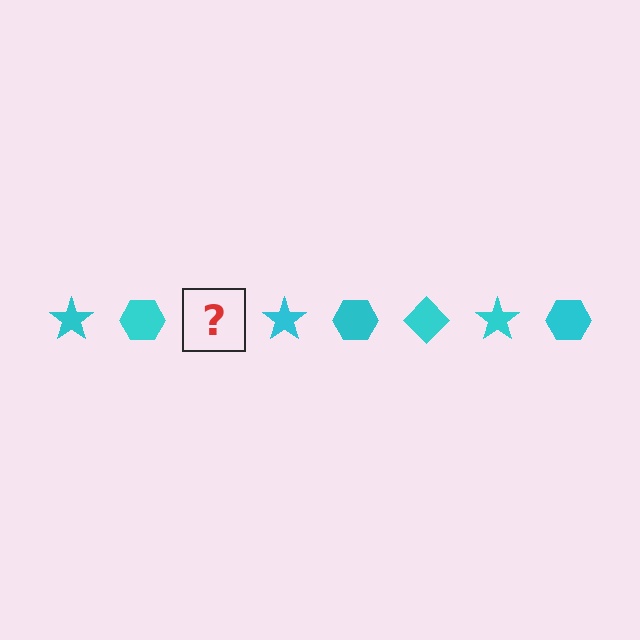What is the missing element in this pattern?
The missing element is a cyan diamond.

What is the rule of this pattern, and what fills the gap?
The rule is that the pattern cycles through star, hexagon, diamond shapes in cyan. The gap should be filled with a cyan diamond.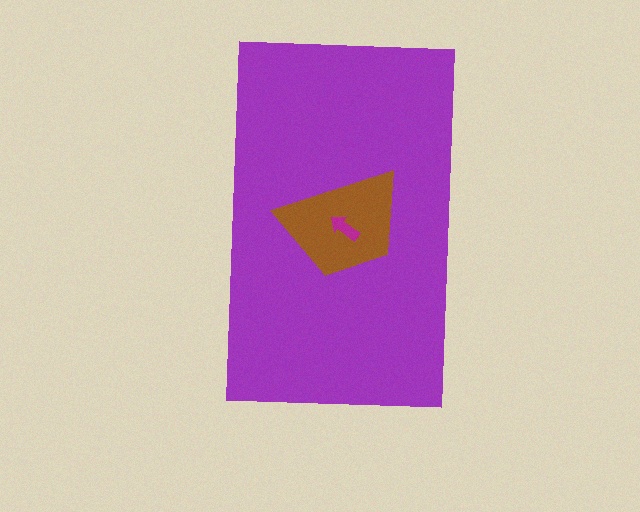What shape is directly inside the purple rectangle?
The brown trapezoid.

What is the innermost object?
The magenta arrow.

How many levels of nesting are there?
3.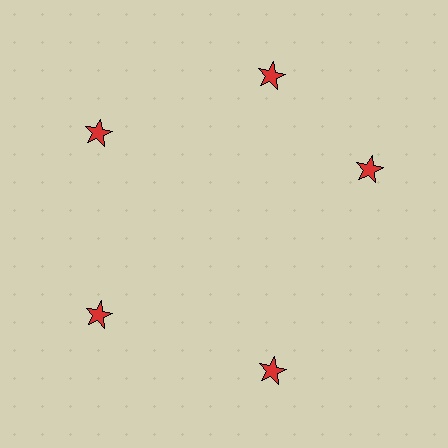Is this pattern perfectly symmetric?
No. The 5 red stars are arranged in a ring, but one element near the 3 o'clock position is rotated out of alignment along the ring, breaking the 5-fold rotational symmetry.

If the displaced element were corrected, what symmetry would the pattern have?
It would have 5-fold rotational symmetry — the pattern would map onto itself every 72 degrees.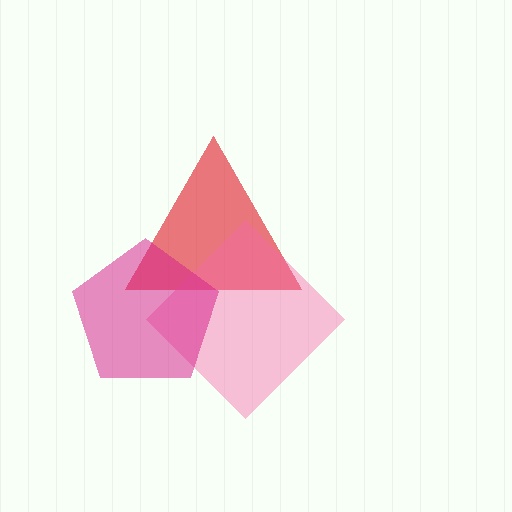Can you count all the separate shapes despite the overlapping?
Yes, there are 3 separate shapes.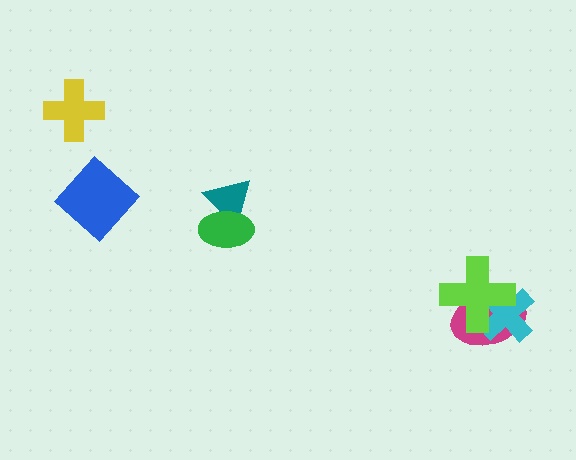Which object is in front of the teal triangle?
The green ellipse is in front of the teal triangle.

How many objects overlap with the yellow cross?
0 objects overlap with the yellow cross.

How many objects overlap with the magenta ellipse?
2 objects overlap with the magenta ellipse.